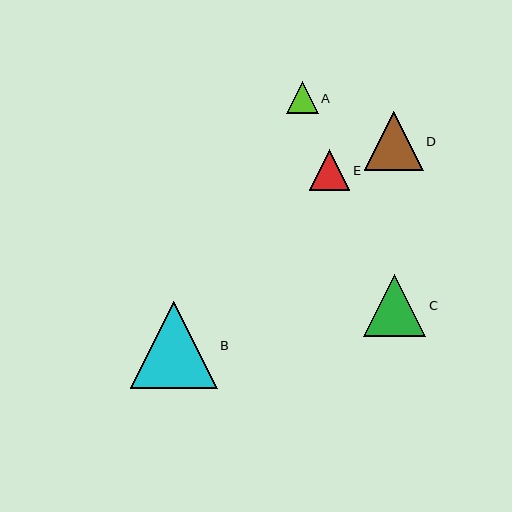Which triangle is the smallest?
Triangle A is the smallest with a size of approximately 32 pixels.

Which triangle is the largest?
Triangle B is the largest with a size of approximately 87 pixels.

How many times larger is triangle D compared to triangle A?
Triangle D is approximately 1.8 times the size of triangle A.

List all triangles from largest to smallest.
From largest to smallest: B, C, D, E, A.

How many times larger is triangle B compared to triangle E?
Triangle B is approximately 2.1 times the size of triangle E.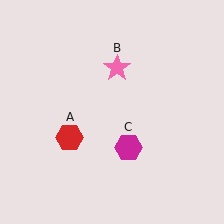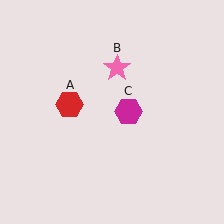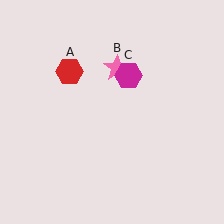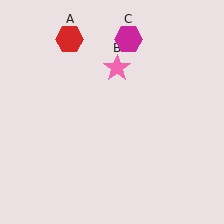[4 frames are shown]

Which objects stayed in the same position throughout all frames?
Pink star (object B) remained stationary.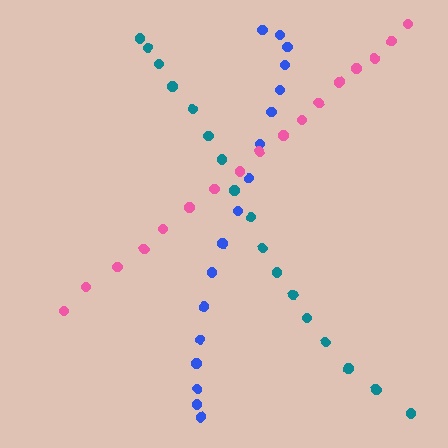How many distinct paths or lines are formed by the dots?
There are 3 distinct paths.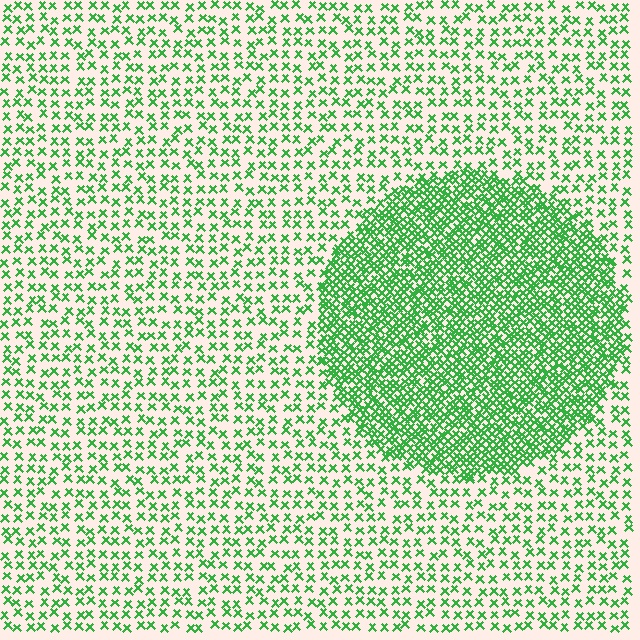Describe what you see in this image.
The image contains small green elements arranged at two different densities. A circle-shaped region is visible where the elements are more densely packed than the surrounding area.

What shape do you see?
I see a circle.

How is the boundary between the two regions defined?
The boundary is defined by a change in element density (approximately 2.7x ratio). All elements are the same color, size, and shape.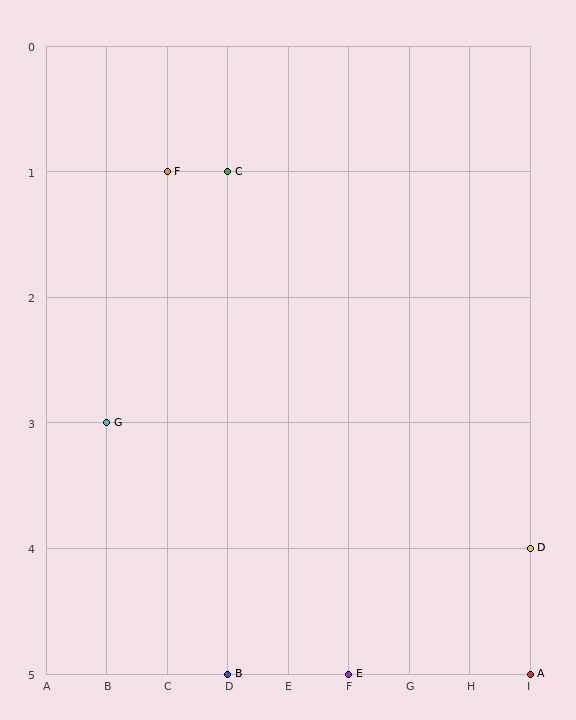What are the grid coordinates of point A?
Point A is at grid coordinates (I, 5).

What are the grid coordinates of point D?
Point D is at grid coordinates (I, 4).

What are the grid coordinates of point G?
Point G is at grid coordinates (B, 3).